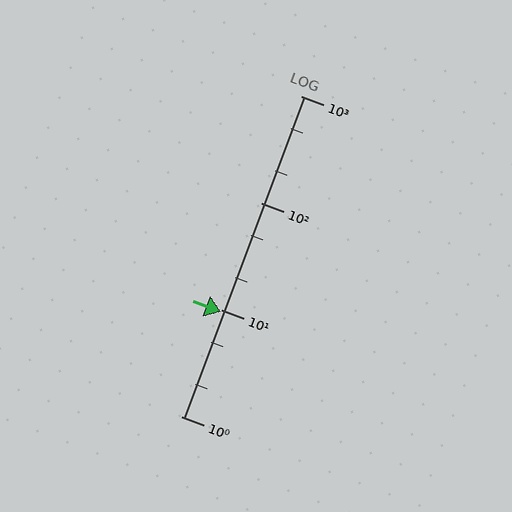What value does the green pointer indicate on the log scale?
The pointer indicates approximately 9.6.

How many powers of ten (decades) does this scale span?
The scale spans 3 decades, from 1 to 1000.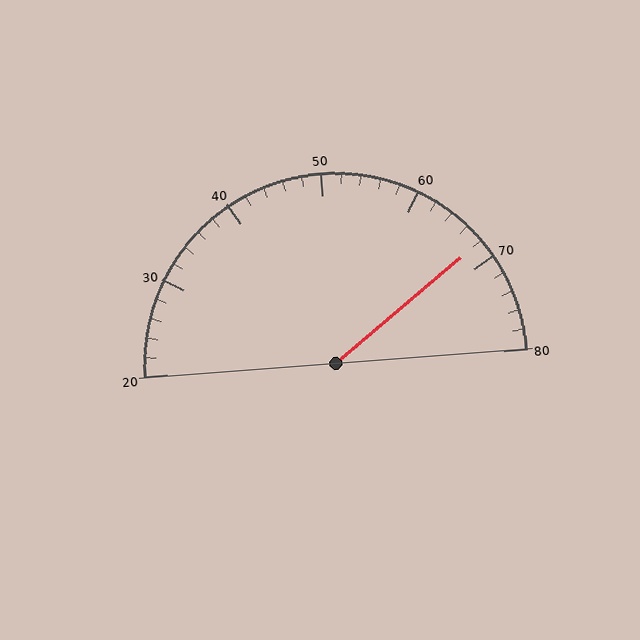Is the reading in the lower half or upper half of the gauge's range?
The reading is in the upper half of the range (20 to 80).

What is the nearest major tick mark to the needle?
The nearest major tick mark is 70.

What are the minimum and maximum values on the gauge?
The gauge ranges from 20 to 80.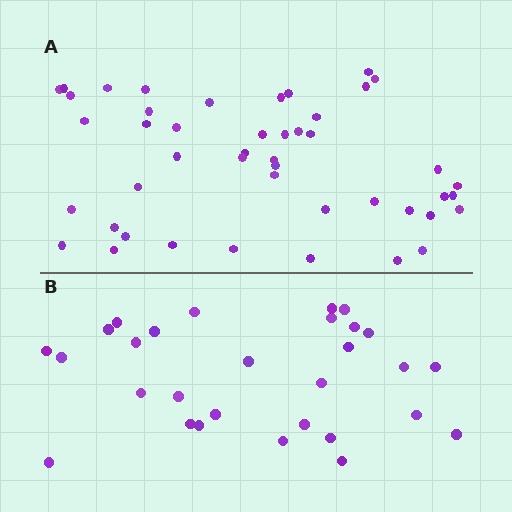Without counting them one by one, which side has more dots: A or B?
Region A (the top region) has more dots.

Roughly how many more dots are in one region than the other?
Region A has approximately 15 more dots than region B.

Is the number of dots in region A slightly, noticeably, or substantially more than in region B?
Region A has substantially more. The ratio is roughly 1.6 to 1.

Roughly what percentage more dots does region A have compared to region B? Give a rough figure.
About 60% more.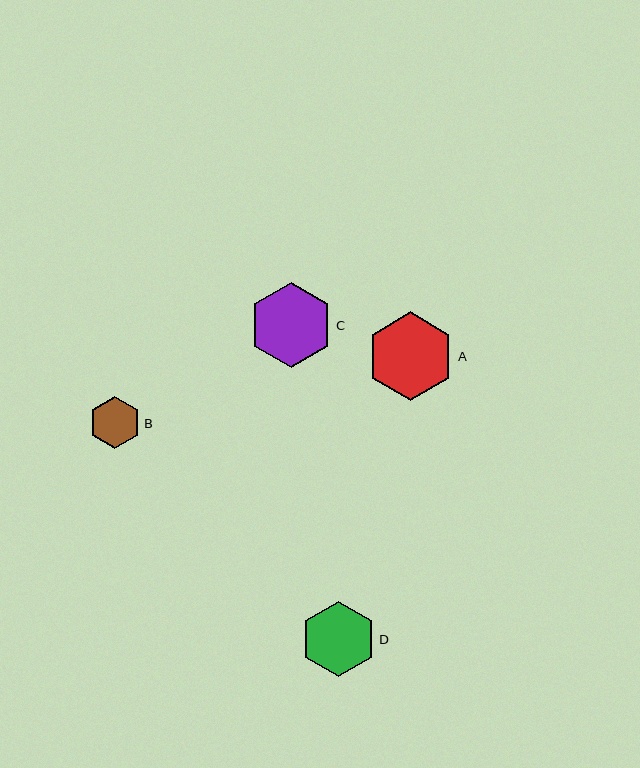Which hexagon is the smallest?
Hexagon B is the smallest with a size of approximately 52 pixels.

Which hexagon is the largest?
Hexagon A is the largest with a size of approximately 89 pixels.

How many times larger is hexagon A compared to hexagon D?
Hexagon A is approximately 1.2 times the size of hexagon D.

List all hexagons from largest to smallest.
From largest to smallest: A, C, D, B.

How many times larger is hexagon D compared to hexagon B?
Hexagon D is approximately 1.5 times the size of hexagon B.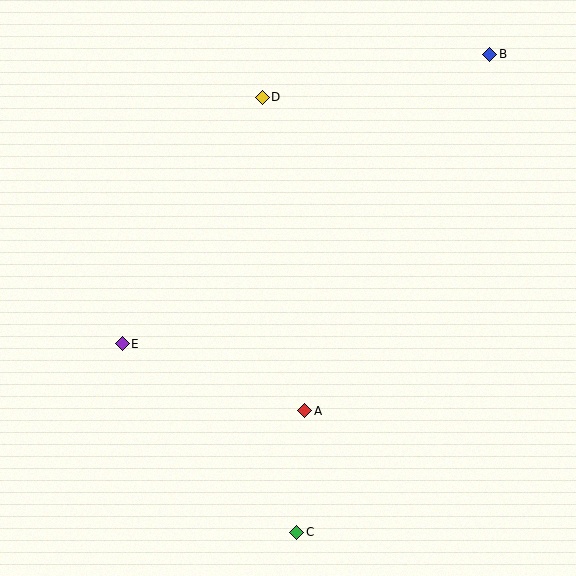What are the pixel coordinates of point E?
Point E is at (122, 344).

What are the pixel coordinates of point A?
Point A is at (305, 411).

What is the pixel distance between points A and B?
The distance between A and B is 402 pixels.